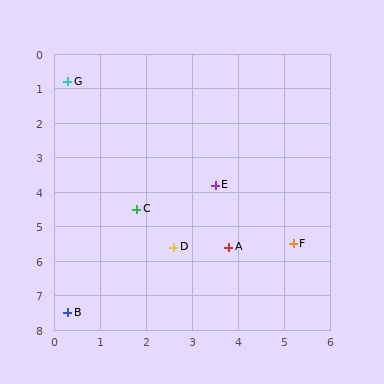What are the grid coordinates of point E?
Point E is at approximately (3.5, 3.8).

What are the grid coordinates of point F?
Point F is at approximately (5.2, 5.5).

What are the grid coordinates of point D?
Point D is at approximately (2.6, 5.6).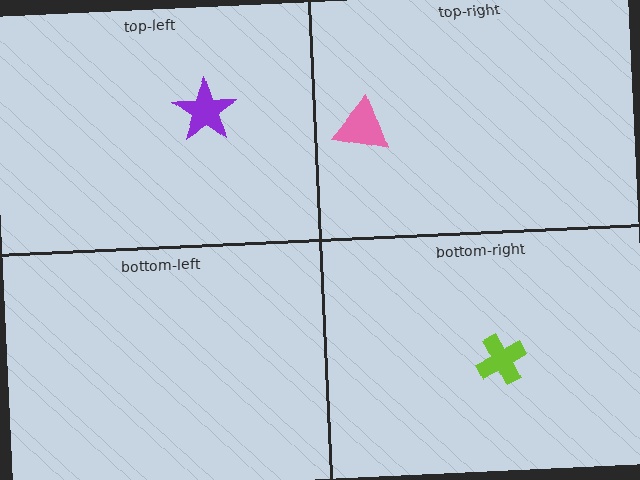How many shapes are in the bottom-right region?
1.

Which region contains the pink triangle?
The top-right region.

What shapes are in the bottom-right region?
The lime cross.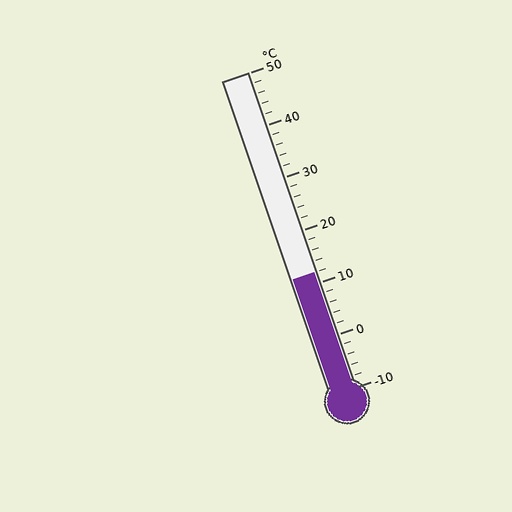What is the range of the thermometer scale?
The thermometer scale ranges from -10°C to 50°C.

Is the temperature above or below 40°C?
The temperature is below 40°C.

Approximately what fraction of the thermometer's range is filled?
The thermometer is filled to approximately 35% of its range.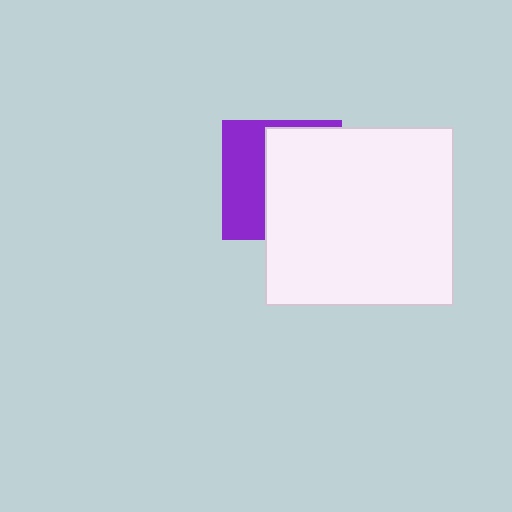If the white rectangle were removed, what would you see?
You would see the complete purple square.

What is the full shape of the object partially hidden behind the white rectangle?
The partially hidden object is a purple square.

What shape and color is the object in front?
The object in front is a white rectangle.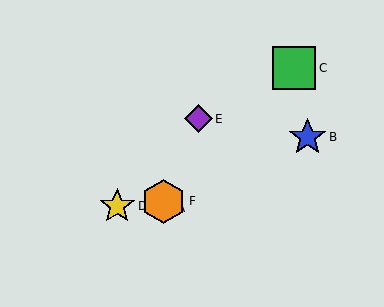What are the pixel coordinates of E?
Object E is at (198, 119).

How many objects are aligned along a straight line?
3 objects (A, E, F) are aligned along a straight line.